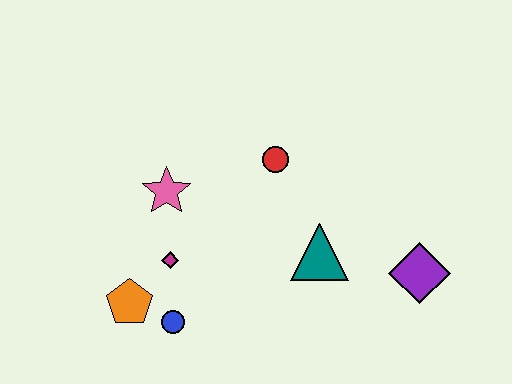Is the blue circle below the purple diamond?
Yes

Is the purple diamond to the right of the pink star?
Yes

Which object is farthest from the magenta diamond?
The purple diamond is farthest from the magenta diamond.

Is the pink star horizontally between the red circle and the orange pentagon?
Yes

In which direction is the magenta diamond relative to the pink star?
The magenta diamond is below the pink star.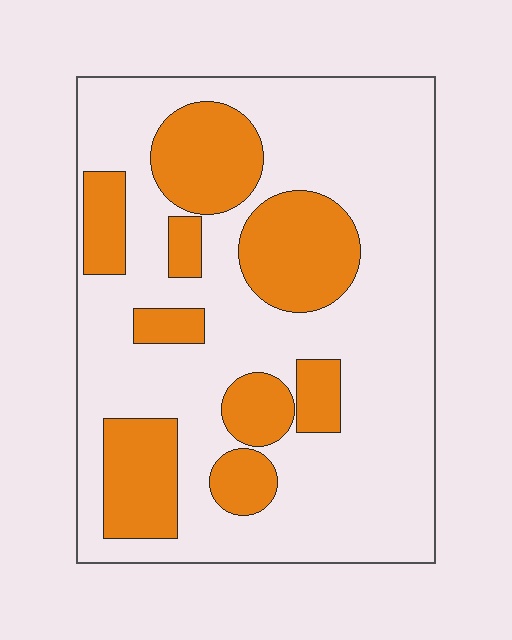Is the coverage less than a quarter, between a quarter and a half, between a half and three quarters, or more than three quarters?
Between a quarter and a half.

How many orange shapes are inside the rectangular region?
9.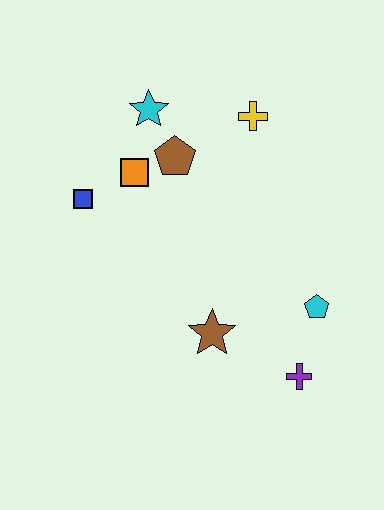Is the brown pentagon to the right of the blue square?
Yes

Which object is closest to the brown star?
The purple cross is closest to the brown star.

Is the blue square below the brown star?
No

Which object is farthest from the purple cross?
The cyan star is farthest from the purple cross.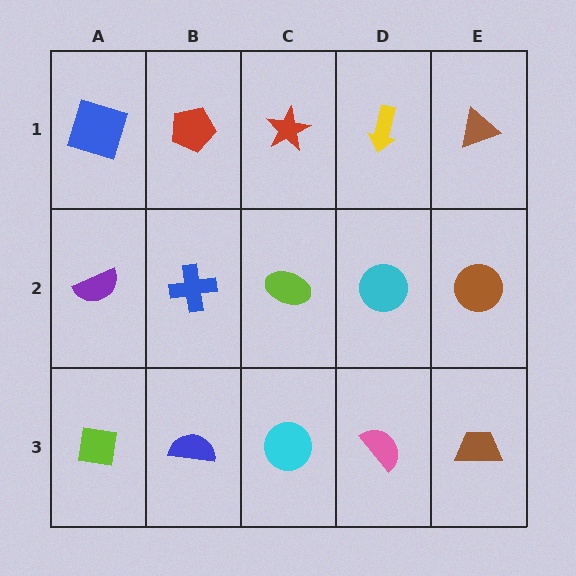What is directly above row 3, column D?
A cyan circle.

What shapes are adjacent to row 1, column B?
A blue cross (row 2, column B), a blue square (row 1, column A), a red star (row 1, column C).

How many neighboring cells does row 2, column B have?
4.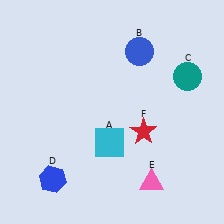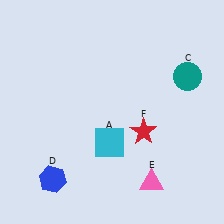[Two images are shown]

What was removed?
The blue circle (B) was removed in Image 2.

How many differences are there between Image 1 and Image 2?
There is 1 difference between the two images.